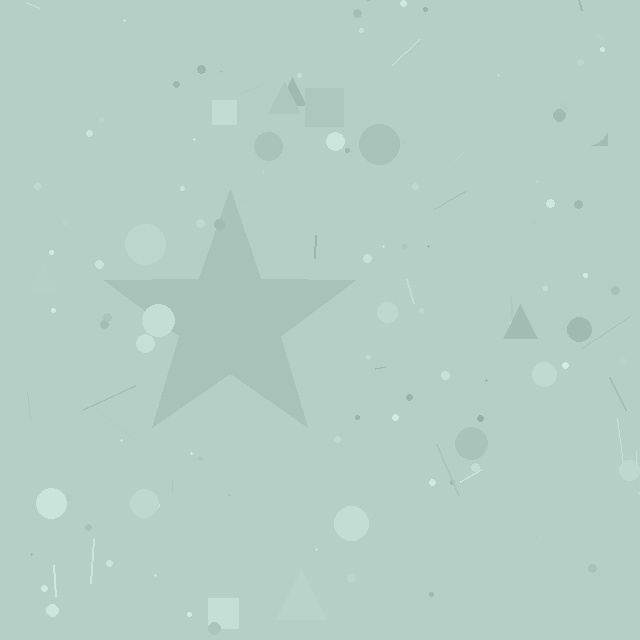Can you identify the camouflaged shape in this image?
The camouflaged shape is a star.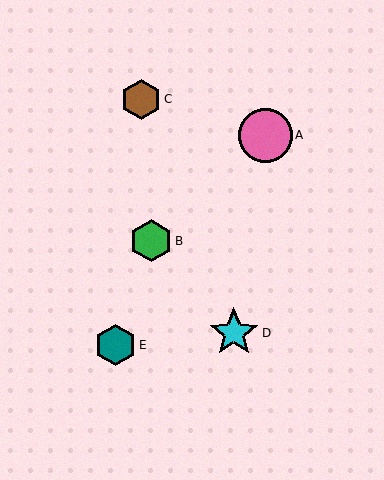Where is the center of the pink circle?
The center of the pink circle is at (265, 135).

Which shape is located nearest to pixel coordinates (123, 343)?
The teal hexagon (labeled E) at (116, 345) is nearest to that location.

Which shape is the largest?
The pink circle (labeled A) is the largest.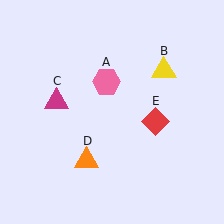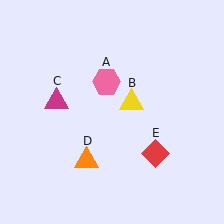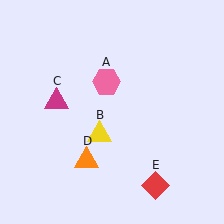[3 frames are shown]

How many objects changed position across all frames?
2 objects changed position: yellow triangle (object B), red diamond (object E).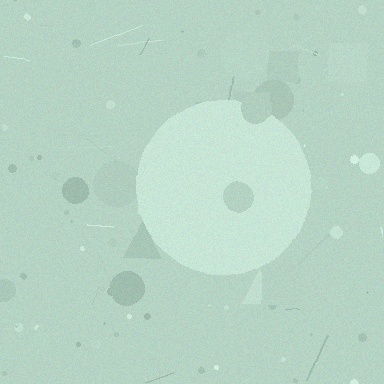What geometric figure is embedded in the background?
A circle is embedded in the background.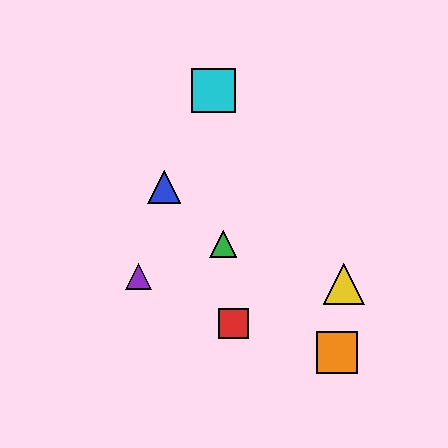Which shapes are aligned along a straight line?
The blue triangle, the green triangle, the orange square are aligned along a straight line.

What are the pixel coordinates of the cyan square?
The cyan square is at (213, 90).